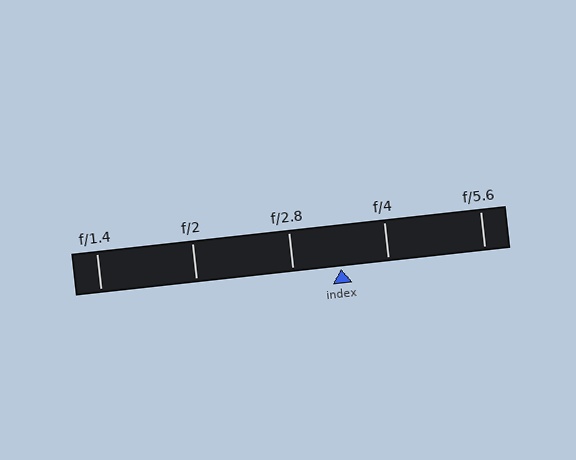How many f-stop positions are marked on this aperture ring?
There are 5 f-stop positions marked.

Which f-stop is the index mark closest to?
The index mark is closest to f/4.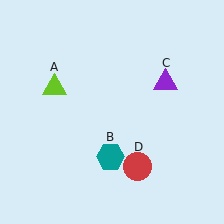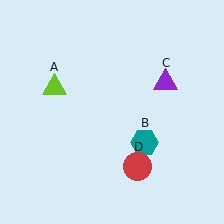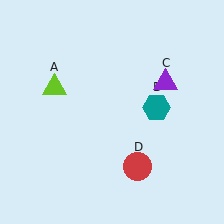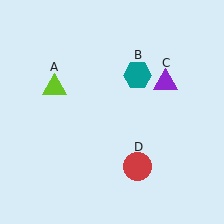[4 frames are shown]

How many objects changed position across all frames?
1 object changed position: teal hexagon (object B).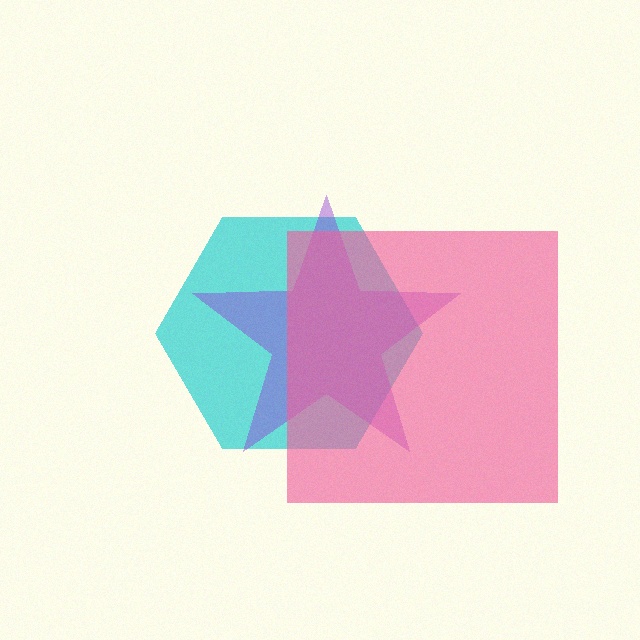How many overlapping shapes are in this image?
There are 3 overlapping shapes in the image.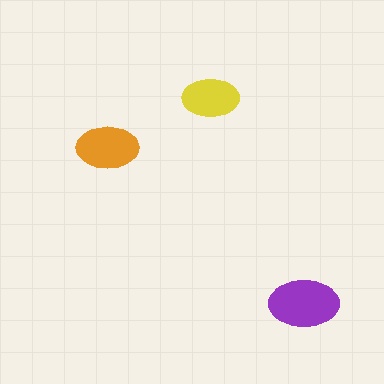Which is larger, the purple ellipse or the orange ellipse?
The purple one.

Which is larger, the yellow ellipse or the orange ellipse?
The orange one.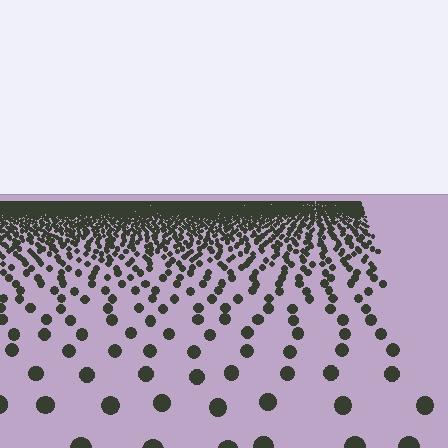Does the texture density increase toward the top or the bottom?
Density increases toward the top.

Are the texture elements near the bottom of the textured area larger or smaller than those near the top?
Larger. Near the bottom, elements are closer to the viewer and appear at a bigger on-screen size.